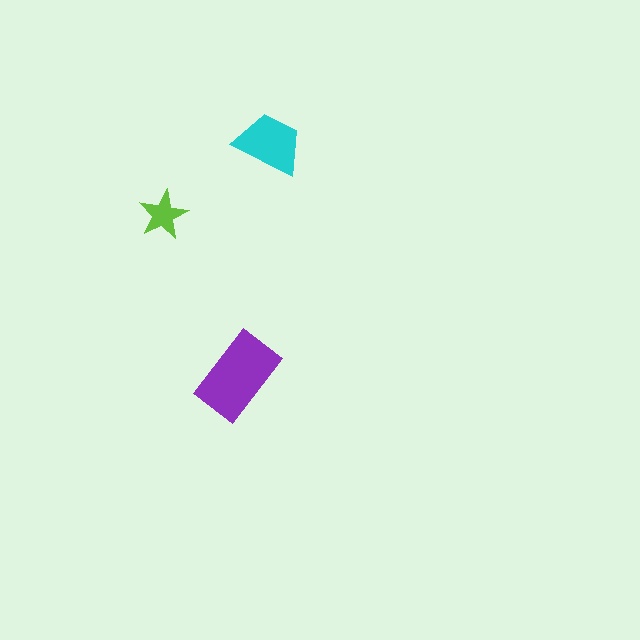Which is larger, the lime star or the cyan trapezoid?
The cyan trapezoid.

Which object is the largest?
The purple rectangle.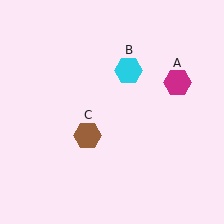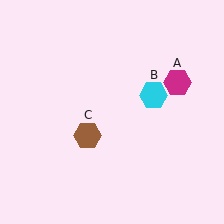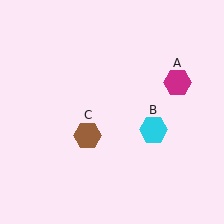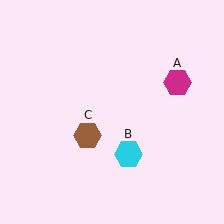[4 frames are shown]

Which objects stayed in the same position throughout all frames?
Magenta hexagon (object A) and brown hexagon (object C) remained stationary.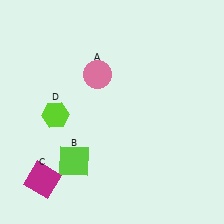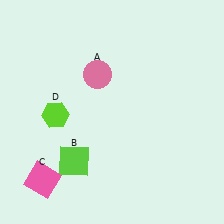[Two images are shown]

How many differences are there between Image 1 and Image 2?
There is 1 difference between the two images.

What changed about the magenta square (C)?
In Image 1, C is magenta. In Image 2, it changed to pink.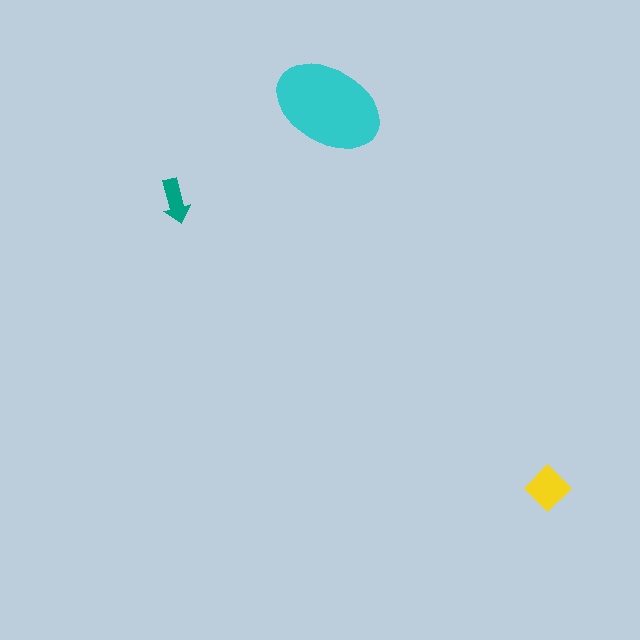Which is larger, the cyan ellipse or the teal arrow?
The cyan ellipse.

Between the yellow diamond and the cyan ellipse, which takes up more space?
The cyan ellipse.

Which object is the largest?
The cyan ellipse.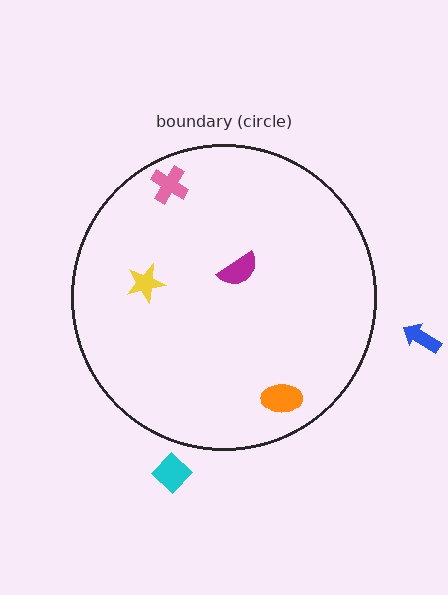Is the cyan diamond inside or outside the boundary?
Outside.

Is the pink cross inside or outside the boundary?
Inside.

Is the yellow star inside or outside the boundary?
Inside.